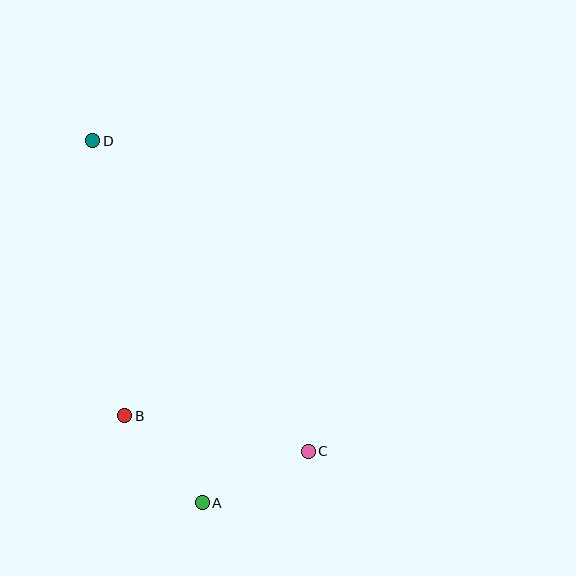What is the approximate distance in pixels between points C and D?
The distance between C and D is approximately 378 pixels.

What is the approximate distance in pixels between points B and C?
The distance between B and C is approximately 187 pixels.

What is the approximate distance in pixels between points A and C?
The distance between A and C is approximately 118 pixels.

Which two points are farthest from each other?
Points A and D are farthest from each other.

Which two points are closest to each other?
Points A and B are closest to each other.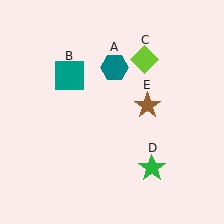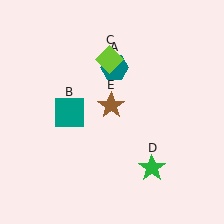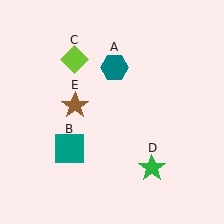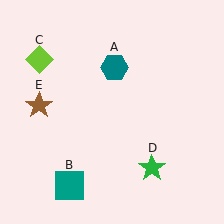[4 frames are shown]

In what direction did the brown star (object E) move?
The brown star (object E) moved left.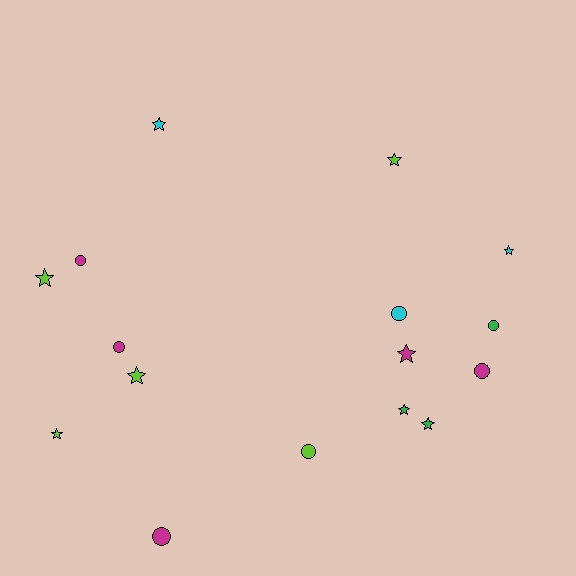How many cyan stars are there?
There are 2 cyan stars.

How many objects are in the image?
There are 16 objects.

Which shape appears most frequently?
Star, with 9 objects.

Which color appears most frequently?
Magenta, with 5 objects.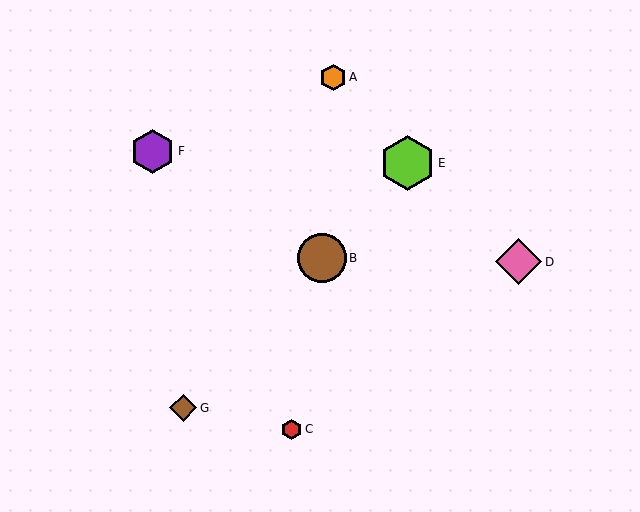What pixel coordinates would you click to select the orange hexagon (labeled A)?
Click at (333, 77) to select the orange hexagon A.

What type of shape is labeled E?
Shape E is a lime hexagon.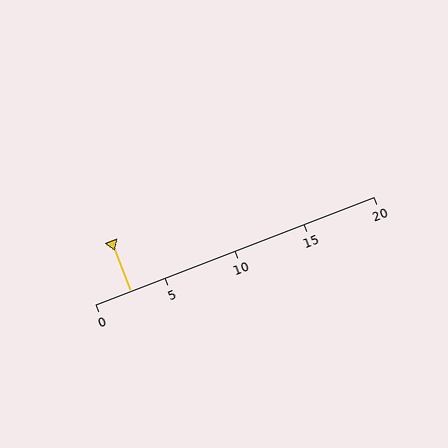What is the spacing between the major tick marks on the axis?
The major ticks are spaced 5 apart.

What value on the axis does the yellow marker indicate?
The marker indicates approximately 2.5.